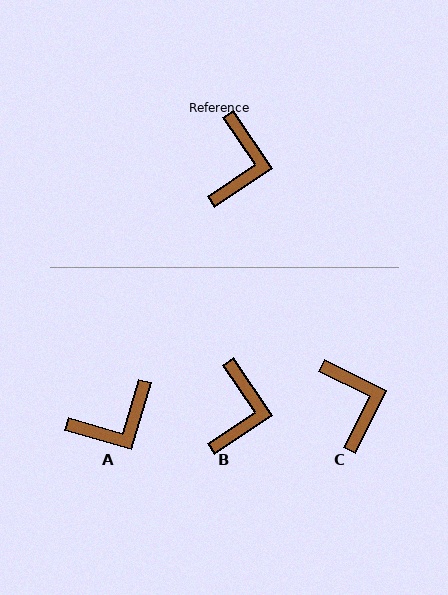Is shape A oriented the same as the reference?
No, it is off by about 51 degrees.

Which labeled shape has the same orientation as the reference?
B.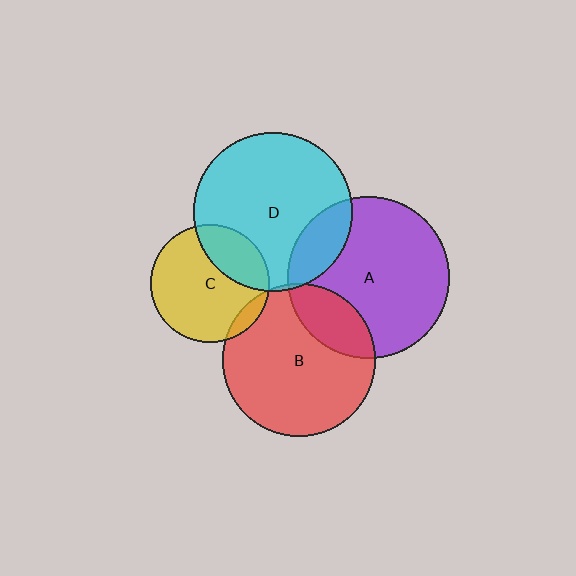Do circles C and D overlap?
Yes.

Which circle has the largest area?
Circle A (purple).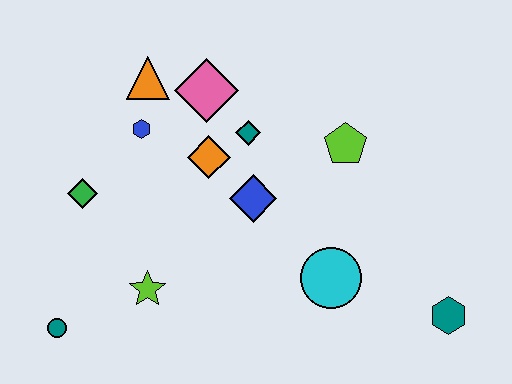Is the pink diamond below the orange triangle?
Yes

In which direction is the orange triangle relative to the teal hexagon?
The orange triangle is to the left of the teal hexagon.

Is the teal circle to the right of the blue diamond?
No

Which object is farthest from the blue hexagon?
The teal hexagon is farthest from the blue hexagon.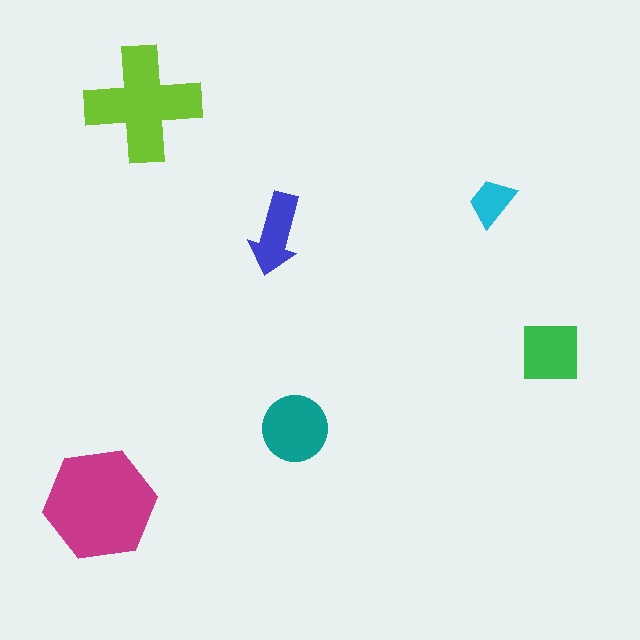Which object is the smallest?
The cyan trapezoid.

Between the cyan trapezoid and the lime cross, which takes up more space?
The lime cross.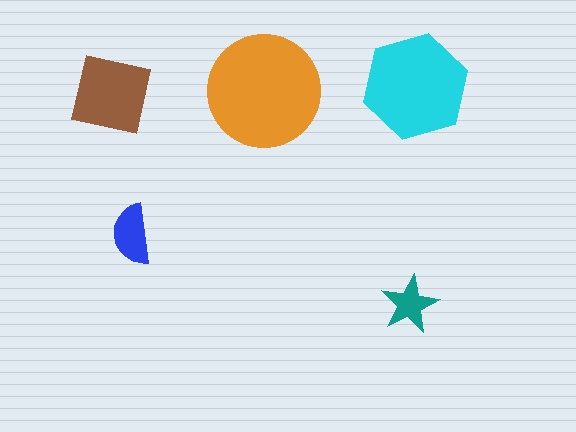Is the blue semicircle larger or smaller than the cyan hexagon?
Smaller.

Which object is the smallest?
The teal star.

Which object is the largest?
The orange circle.